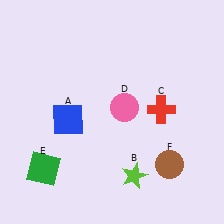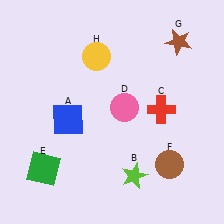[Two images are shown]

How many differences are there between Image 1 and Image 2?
There are 2 differences between the two images.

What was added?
A brown star (G), a yellow circle (H) were added in Image 2.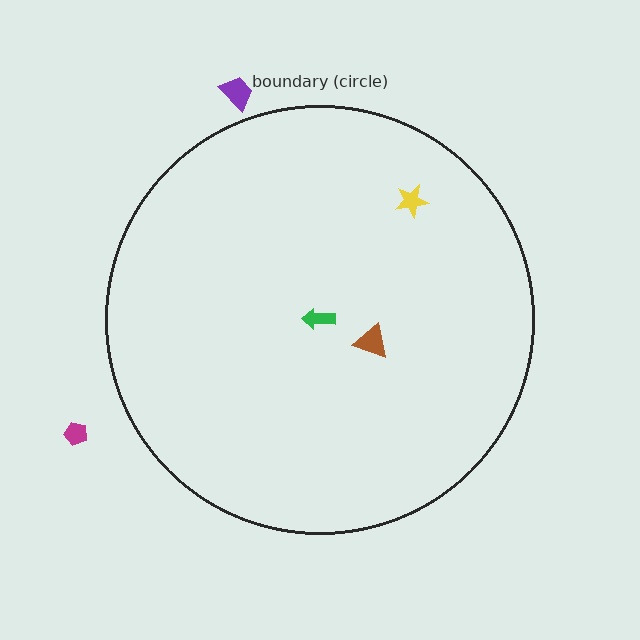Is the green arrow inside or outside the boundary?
Inside.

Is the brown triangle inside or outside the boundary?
Inside.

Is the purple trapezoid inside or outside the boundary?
Outside.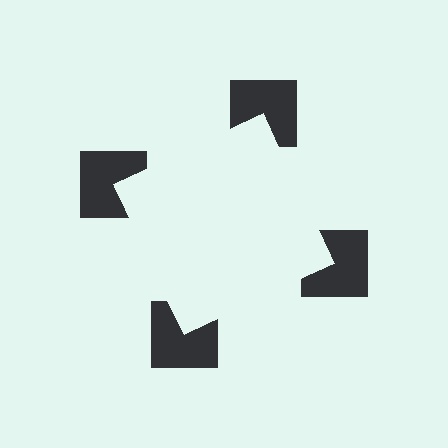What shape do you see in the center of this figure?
An illusory square — its edges are inferred from the aligned wedge cuts in the notched squares, not physically drawn.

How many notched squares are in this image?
There are 4 — one at each vertex of the illusory square.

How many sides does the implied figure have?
4 sides.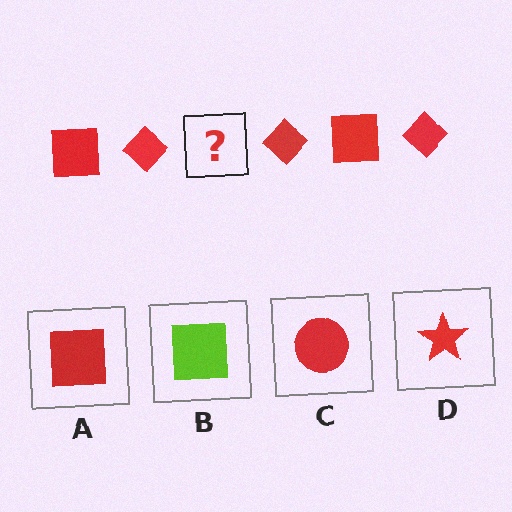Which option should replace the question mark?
Option A.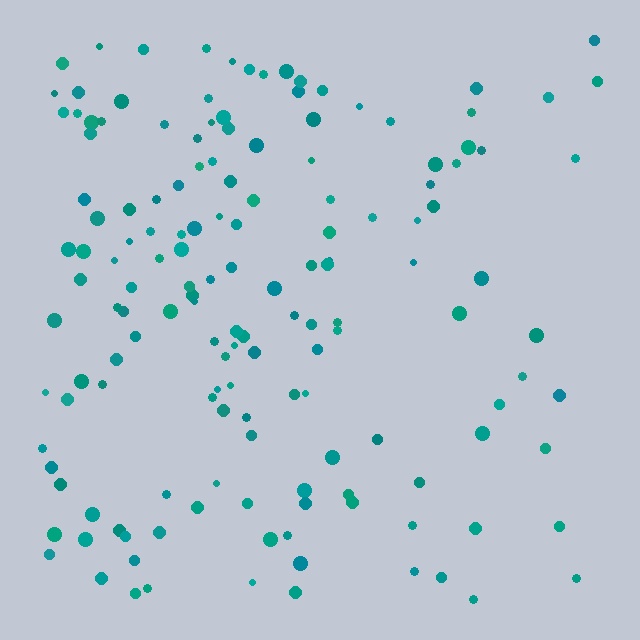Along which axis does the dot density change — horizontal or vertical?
Horizontal.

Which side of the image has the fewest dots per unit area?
The right.